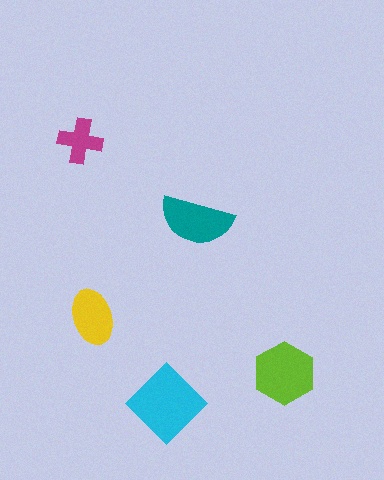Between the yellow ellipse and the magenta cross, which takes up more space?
The yellow ellipse.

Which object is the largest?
The cyan diamond.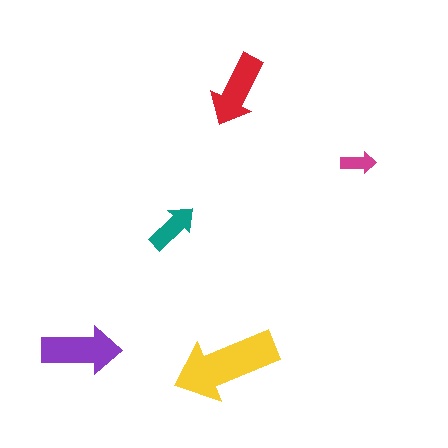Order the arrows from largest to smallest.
the yellow one, the purple one, the red one, the teal one, the magenta one.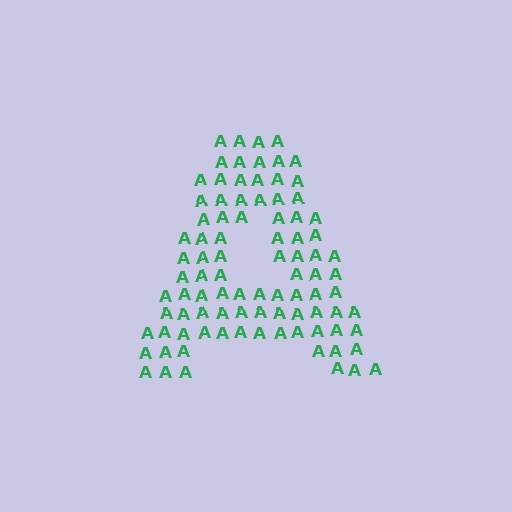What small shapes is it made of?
It is made of small letter A's.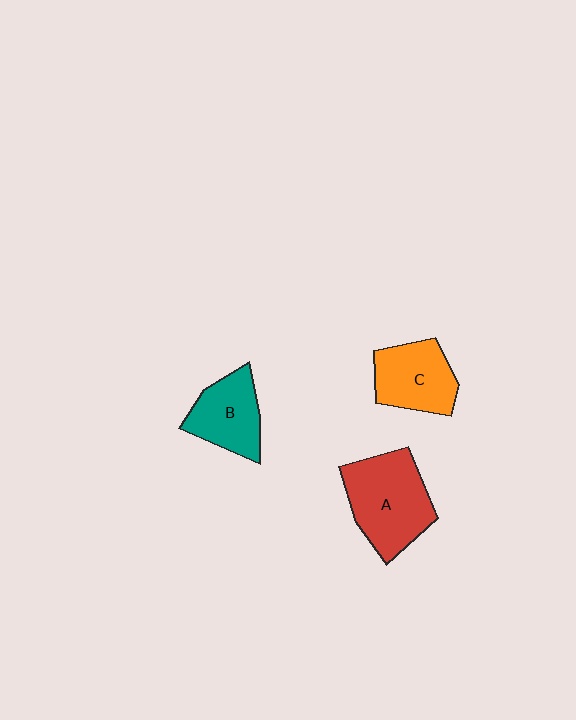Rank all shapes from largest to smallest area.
From largest to smallest: A (red), C (orange), B (teal).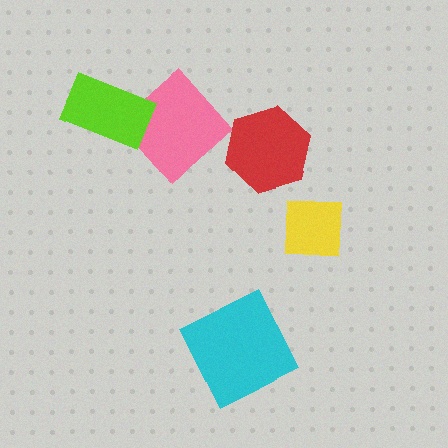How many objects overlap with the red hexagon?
0 objects overlap with the red hexagon.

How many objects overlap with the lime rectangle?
1 object overlaps with the lime rectangle.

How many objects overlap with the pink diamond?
1 object overlaps with the pink diamond.